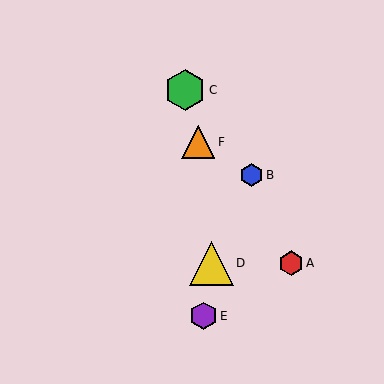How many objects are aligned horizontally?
2 objects (A, D) are aligned horizontally.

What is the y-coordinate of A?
Object A is at y≈263.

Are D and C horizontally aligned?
No, D is at y≈263 and C is at y≈90.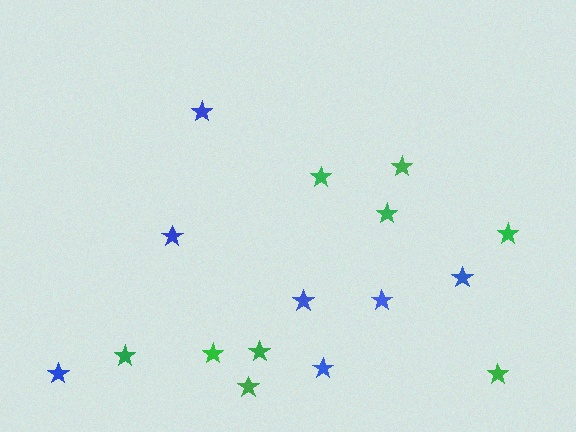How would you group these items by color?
There are 2 groups: one group of blue stars (7) and one group of green stars (9).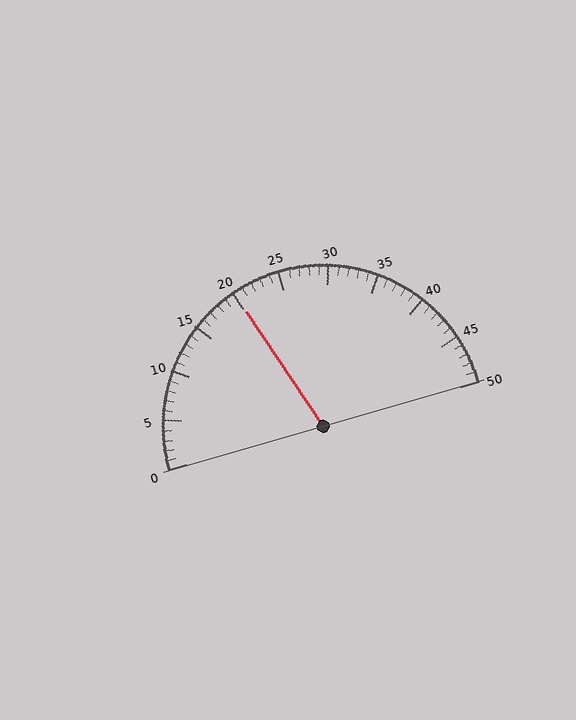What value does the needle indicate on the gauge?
The needle indicates approximately 20.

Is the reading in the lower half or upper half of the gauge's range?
The reading is in the lower half of the range (0 to 50).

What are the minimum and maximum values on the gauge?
The gauge ranges from 0 to 50.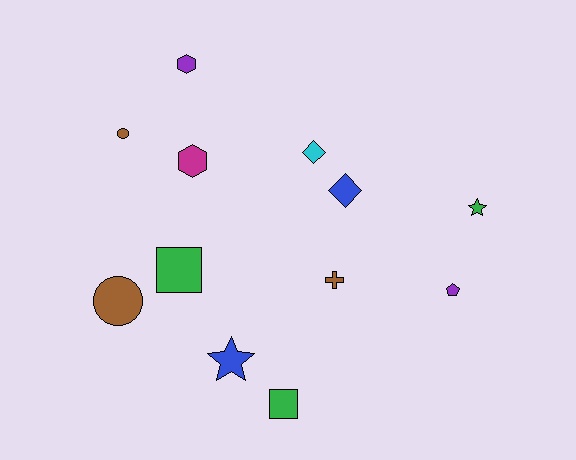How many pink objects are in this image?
There are no pink objects.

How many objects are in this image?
There are 12 objects.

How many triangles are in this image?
There are no triangles.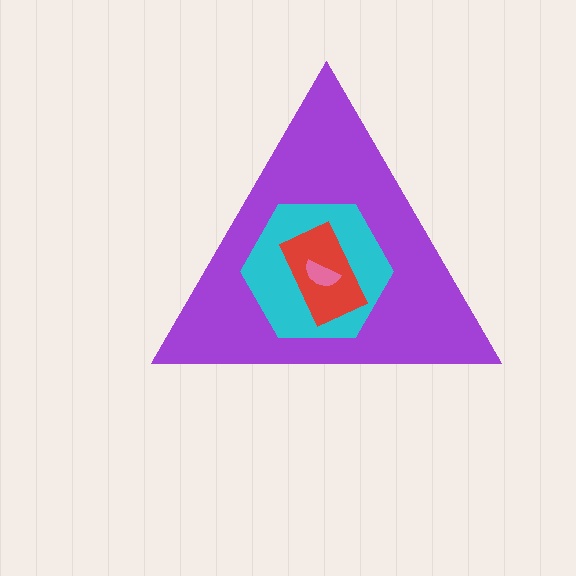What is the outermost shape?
The purple triangle.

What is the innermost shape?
The pink semicircle.